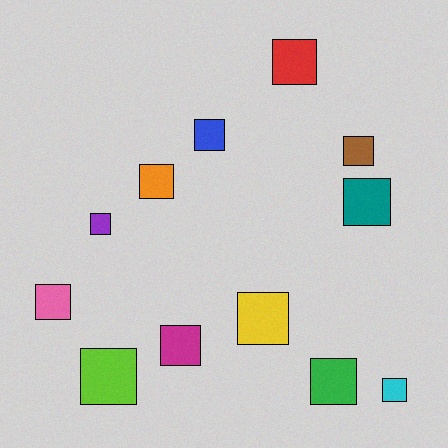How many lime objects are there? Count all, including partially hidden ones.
There is 1 lime object.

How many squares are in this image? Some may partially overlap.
There are 12 squares.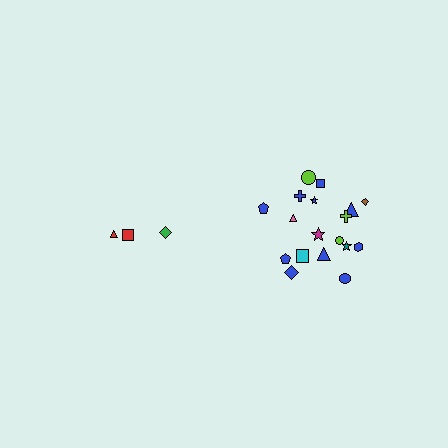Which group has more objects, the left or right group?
The right group.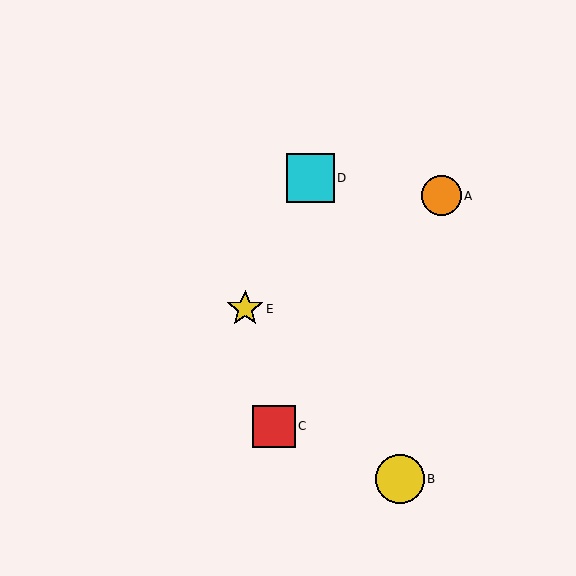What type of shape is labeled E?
Shape E is a yellow star.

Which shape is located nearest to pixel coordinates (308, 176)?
The cyan square (labeled D) at (310, 178) is nearest to that location.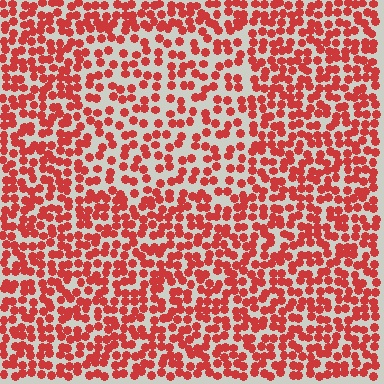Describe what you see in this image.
The image contains small red elements arranged at two different densities. A rectangle-shaped region is visible where the elements are less densely packed than the surrounding area.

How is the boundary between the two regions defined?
The boundary is defined by a change in element density (approximately 1.6x ratio). All elements are the same color, size, and shape.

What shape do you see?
I see a rectangle.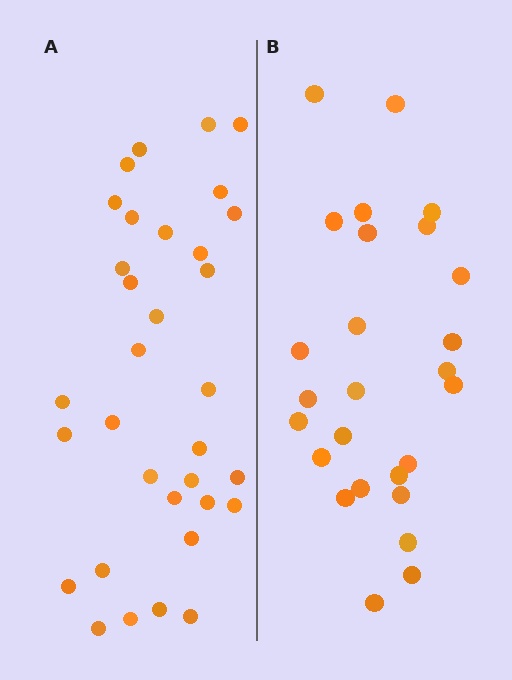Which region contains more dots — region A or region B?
Region A (the left region) has more dots.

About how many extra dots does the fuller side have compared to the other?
Region A has roughly 8 or so more dots than region B.